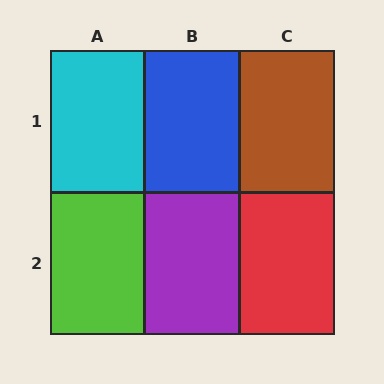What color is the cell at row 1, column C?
Brown.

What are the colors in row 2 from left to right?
Lime, purple, red.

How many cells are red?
1 cell is red.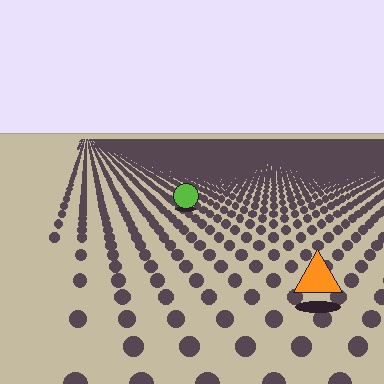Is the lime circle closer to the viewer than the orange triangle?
No. The orange triangle is closer — you can tell from the texture gradient: the ground texture is coarser near it.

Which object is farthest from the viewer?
The lime circle is farthest from the viewer. It appears smaller and the ground texture around it is denser.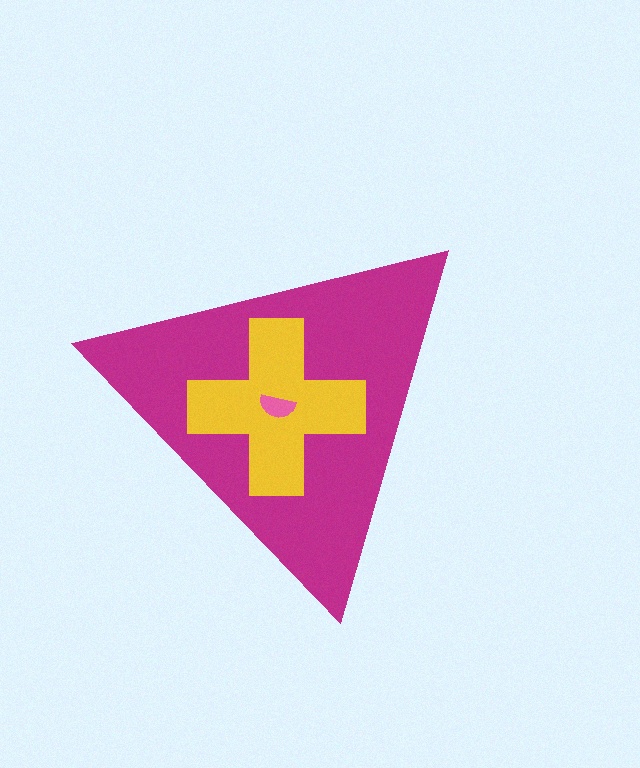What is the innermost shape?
The pink semicircle.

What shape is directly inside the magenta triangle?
The yellow cross.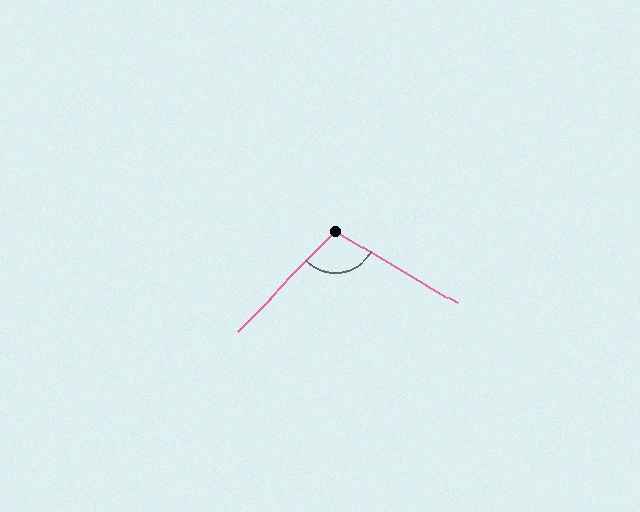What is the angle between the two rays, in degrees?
Approximately 104 degrees.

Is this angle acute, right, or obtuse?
It is obtuse.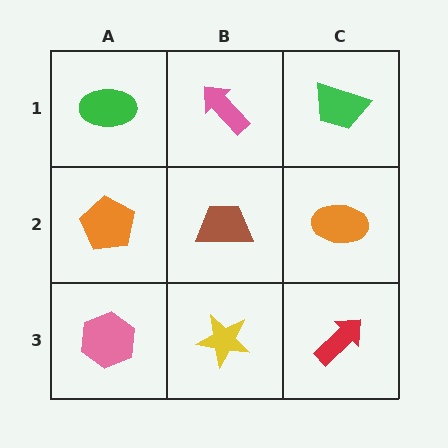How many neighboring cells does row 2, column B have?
4.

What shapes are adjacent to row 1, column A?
An orange pentagon (row 2, column A), a pink arrow (row 1, column B).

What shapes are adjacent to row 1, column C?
An orange ellipse (row 2, column C), a pink arrow (row 1, column B).